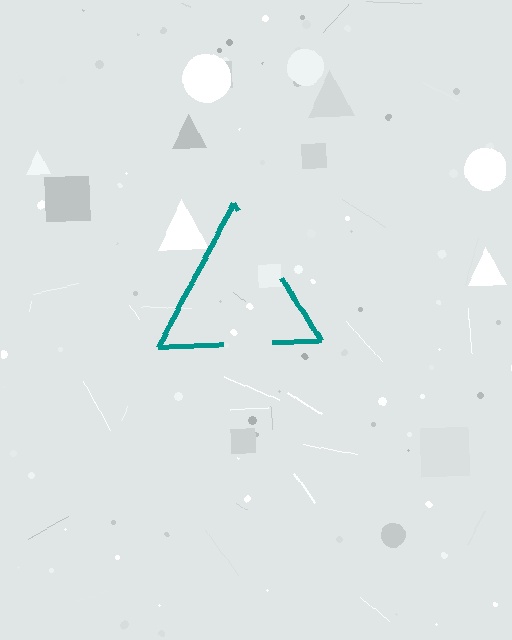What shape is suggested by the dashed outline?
The dashed outline suggests a triangle.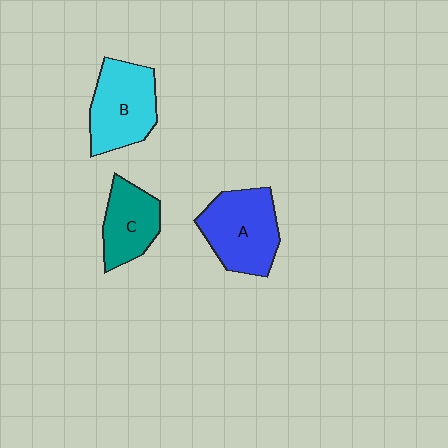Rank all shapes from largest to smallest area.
From largest to smallest: A (blue), B (cyan), C (teal).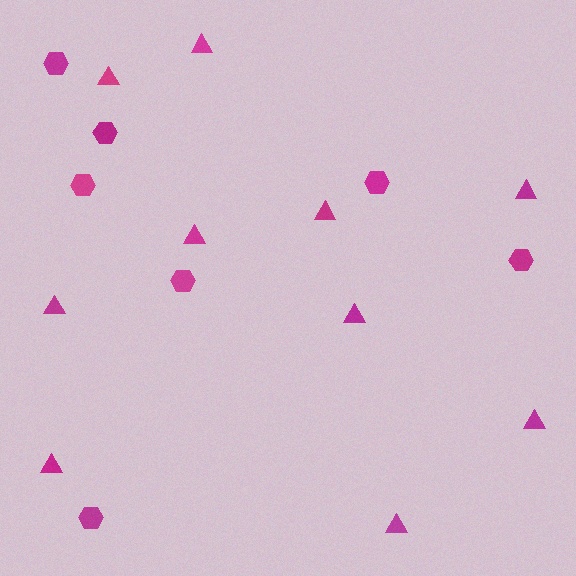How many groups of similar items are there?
There are 2 groups: one group of triangles (10) and one group of hexagons (7).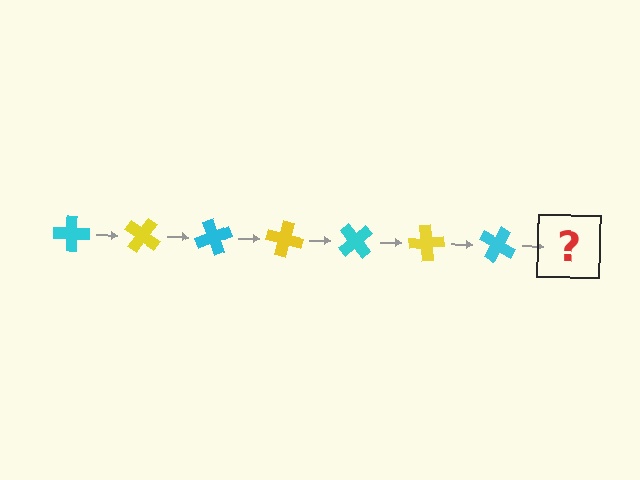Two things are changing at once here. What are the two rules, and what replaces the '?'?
The two rules are that it rotates 35 degrees each step and the color cycles through cyan and yellow. The '?' should be a yellow cross, rotated 245 degrees from the start.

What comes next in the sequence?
The next element should be a yellow cross, rotated 245 degrees from the start.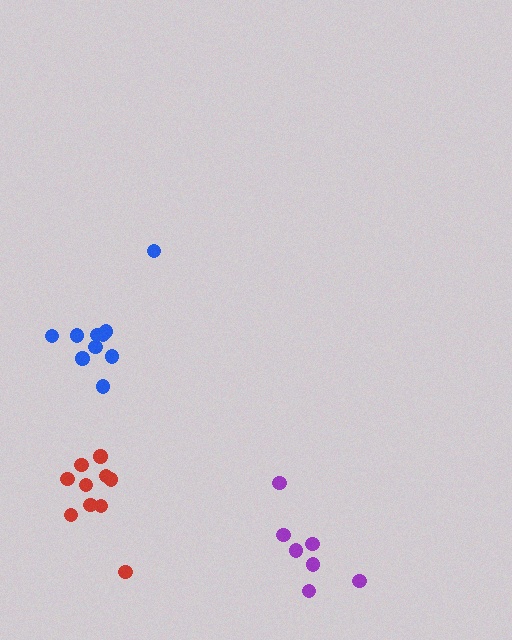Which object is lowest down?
The purple cluster is bottommost.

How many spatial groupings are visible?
There are 3 spatial groupings.